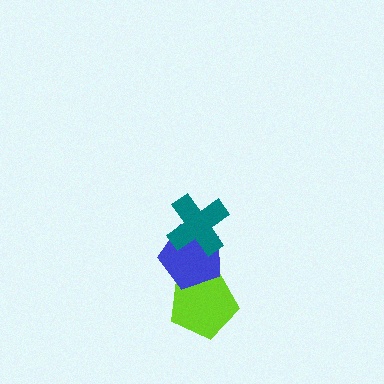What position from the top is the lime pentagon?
The lime pentagon is 3rd from the top.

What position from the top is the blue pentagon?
The blue pentagon is 2nd from the top.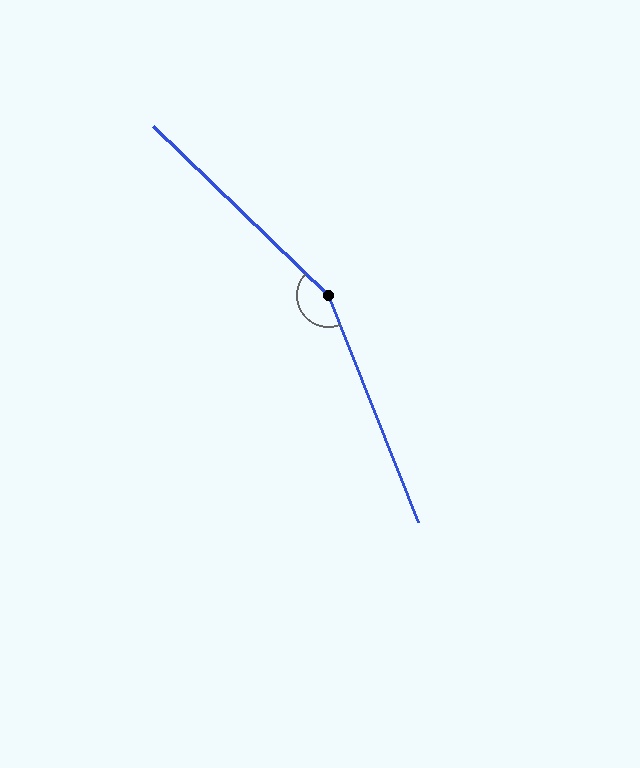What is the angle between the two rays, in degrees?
Approximately 156 degrees.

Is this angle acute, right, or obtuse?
It is obtuse.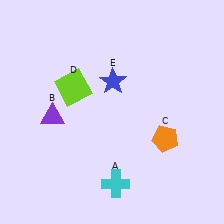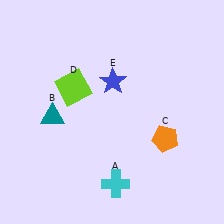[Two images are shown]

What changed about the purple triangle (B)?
In Image 1, B is purple. In Image 2, it changed to teal.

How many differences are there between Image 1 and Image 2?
There is 1 difference between the two images.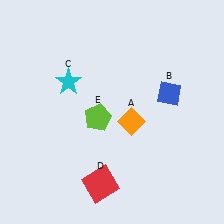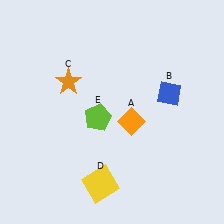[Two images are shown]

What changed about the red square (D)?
In Image 1, D is red. In Image 2, it changed to yellow.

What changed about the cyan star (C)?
In Image 1, C is cyan. In Image 2, it changed to orange.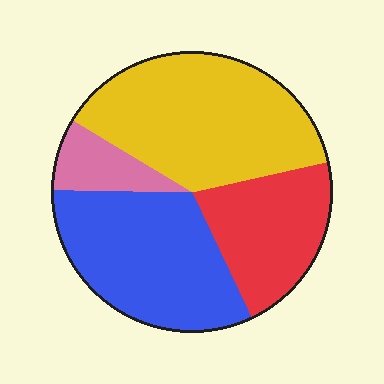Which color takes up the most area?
Yellow, at roughly 40%.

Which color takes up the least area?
Pink, at roughly 10%.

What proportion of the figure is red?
Red covers 21% of the figure.